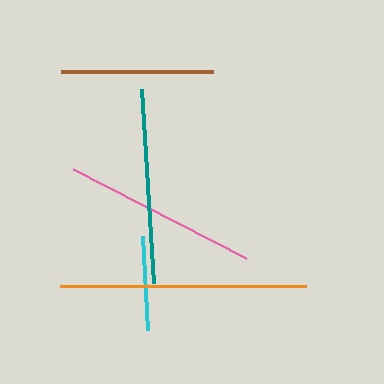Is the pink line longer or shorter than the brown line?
The pink line is longer than the brown line.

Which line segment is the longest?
The orange line is the longest at approximately 245 pixels.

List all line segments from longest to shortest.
From longest to shortest: orange, pink, teal, brown, cyan.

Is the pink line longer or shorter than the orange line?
The orange line is longer than the pink line.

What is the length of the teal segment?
The teal segment is approximately 194 pixels long.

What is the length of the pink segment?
The pink segment is approximately 195 pixels long.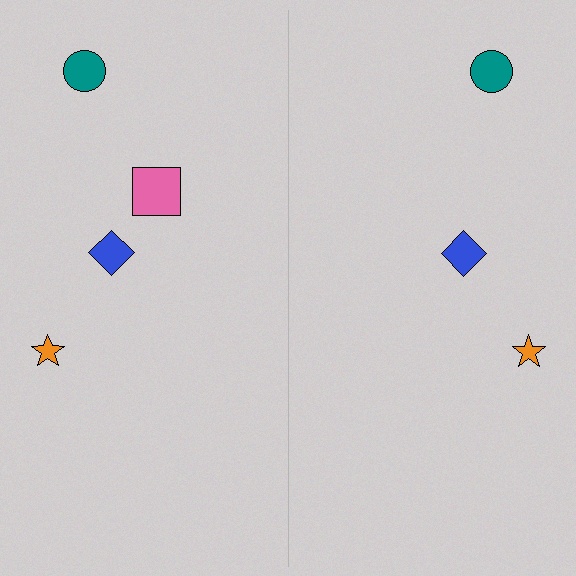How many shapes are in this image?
There are 7 shapes in this image.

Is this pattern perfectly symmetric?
No, the pattern is not perfectly symmetric. A pink square is missing from the right side.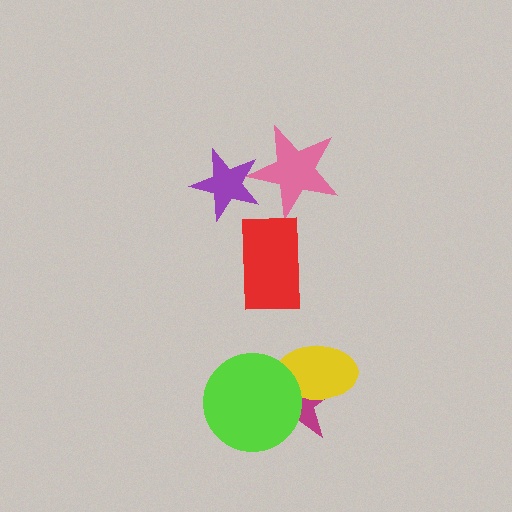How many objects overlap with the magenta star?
2 objects overlap with the magenta star.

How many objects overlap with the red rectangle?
0 objects overlap with the red rectangle.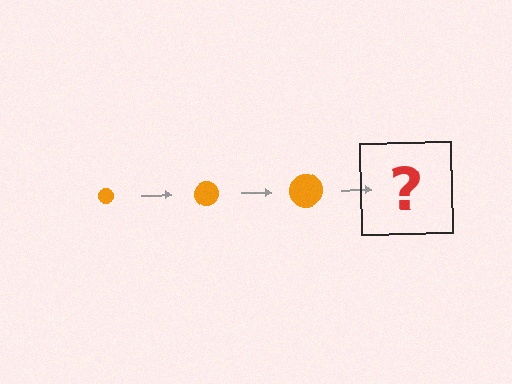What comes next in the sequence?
The next element should be an orange circle, larger than the previous one.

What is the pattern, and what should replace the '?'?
The pattern is that the circle gets progressively larger each step. The '?' should be an orange circle, larger than the previous one.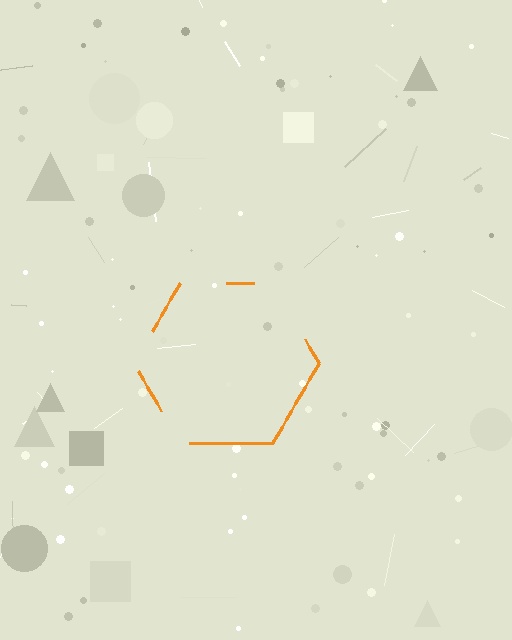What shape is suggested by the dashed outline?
The dashed outline suggests a hexagon.